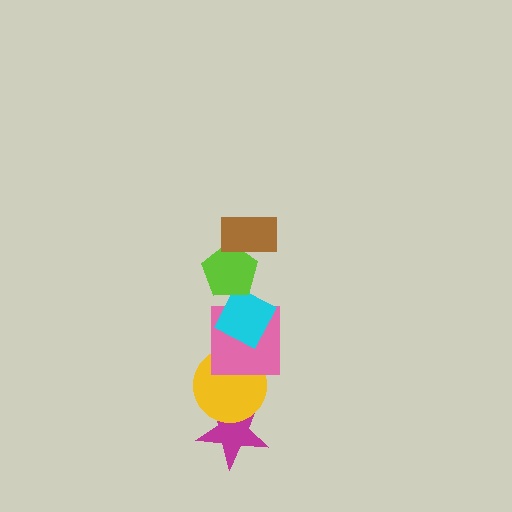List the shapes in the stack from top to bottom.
From top to bottom: the brown rectangle, the lime pentagon, the cyan diamond, the pink square, the yellow circle, the magenta star.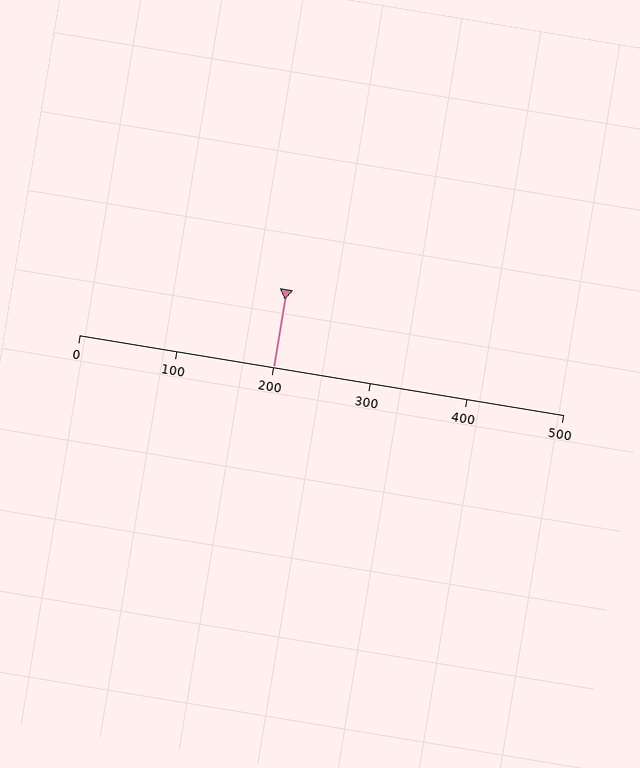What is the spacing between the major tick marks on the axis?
The major ticks are spaced 100 apart.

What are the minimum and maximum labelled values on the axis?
The axis runs from 0 to 500.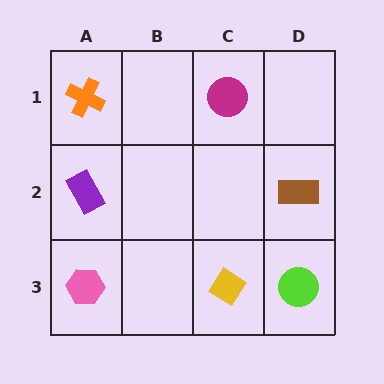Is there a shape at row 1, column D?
No, that cell is empty.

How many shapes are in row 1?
2 shapes.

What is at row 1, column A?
An orange cross.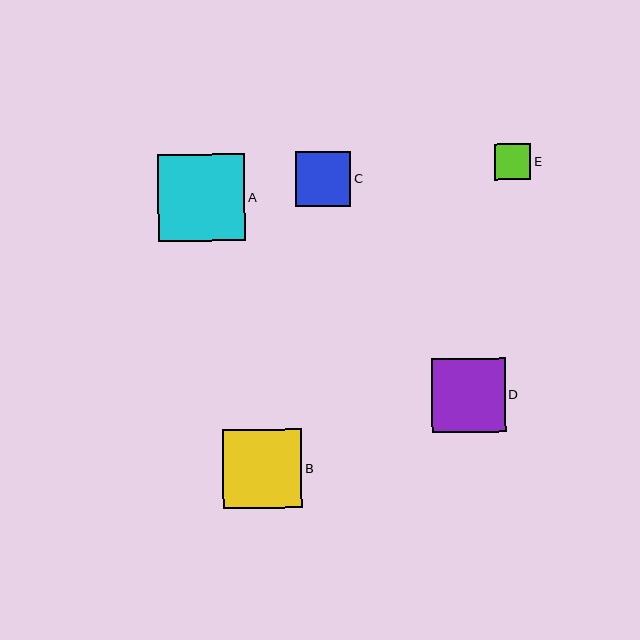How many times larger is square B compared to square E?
Square B is approximately 2.2 times the size of square E.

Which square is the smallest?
Square E is the smallest with a size of approximately 36 pixels.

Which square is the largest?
Square A is the largest with a size of approximately 87 pixels.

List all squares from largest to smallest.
From largest to smallest: A, B, D, C, E.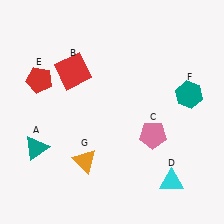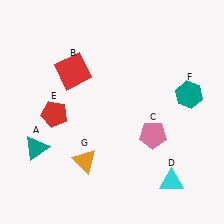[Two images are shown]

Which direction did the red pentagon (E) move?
The red pentagon (E) moved down.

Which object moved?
The red pentagon (E) moved down.